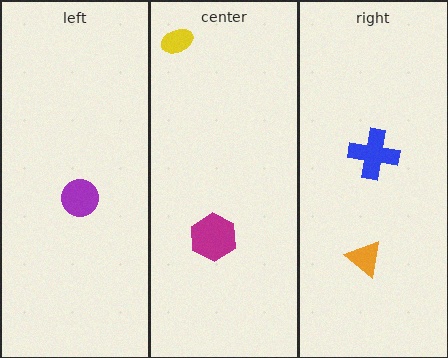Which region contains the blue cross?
The right region.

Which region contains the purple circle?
The left region.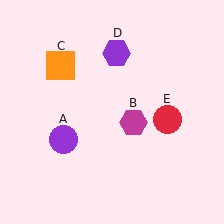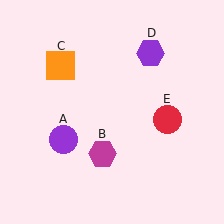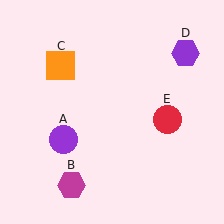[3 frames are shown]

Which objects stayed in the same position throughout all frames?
Purple circle (object A) and orange square (object C) and red circle (object E) remained stationary.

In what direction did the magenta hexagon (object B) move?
The magenta hexagon (object B) moved down and to the left.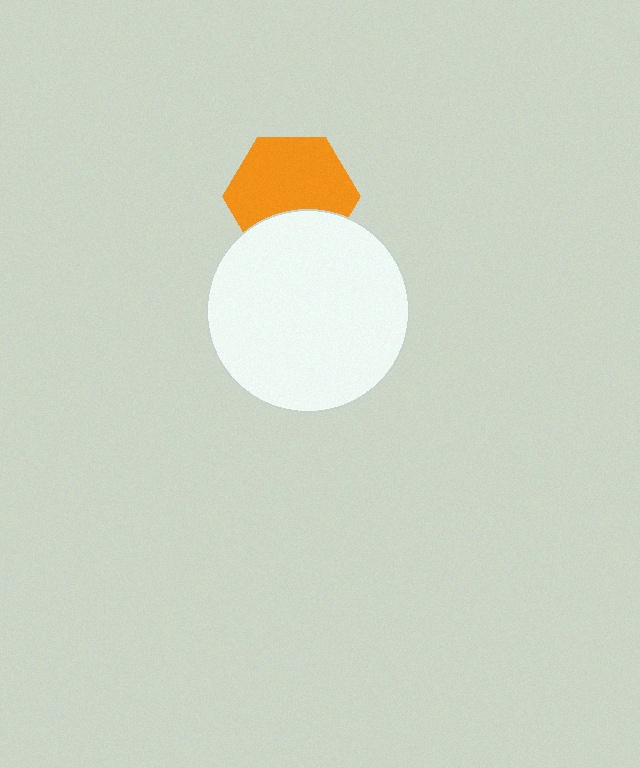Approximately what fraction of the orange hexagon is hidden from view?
Roughly 31% of the orange hexagon is hidden behind the white circle.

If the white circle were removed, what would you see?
You would see the complete orange hexagon.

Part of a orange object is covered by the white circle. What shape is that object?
It is a hexagon.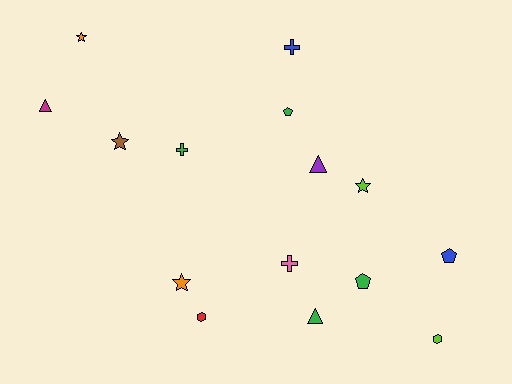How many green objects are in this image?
There are 4 green objects.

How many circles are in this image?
There are no circles.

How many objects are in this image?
There are 15 objects.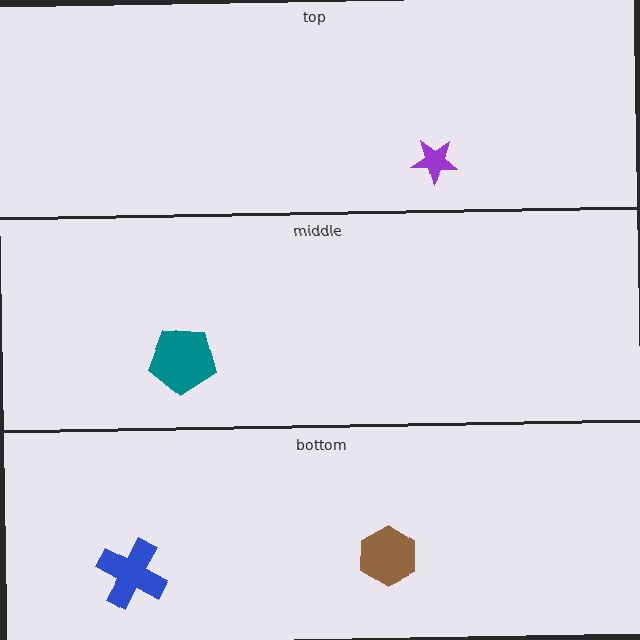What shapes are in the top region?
The purple star.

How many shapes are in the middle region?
1.